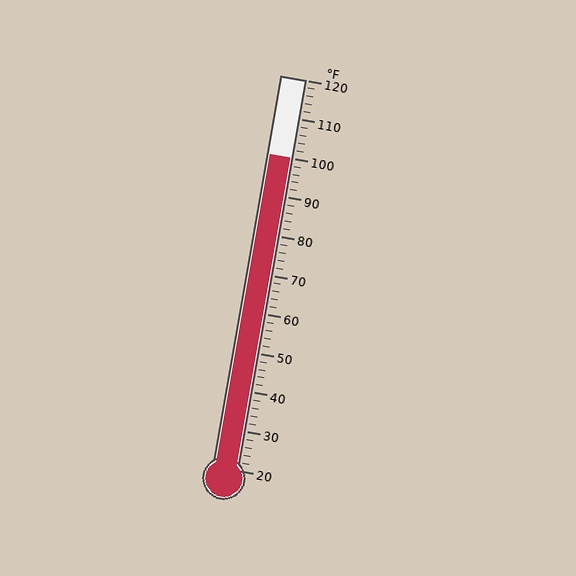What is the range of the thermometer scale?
The thermometer scale ranges from 20°F to 120°F.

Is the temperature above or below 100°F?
The temperature is at 100°F.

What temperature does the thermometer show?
The thermometer shows approximately 100°F.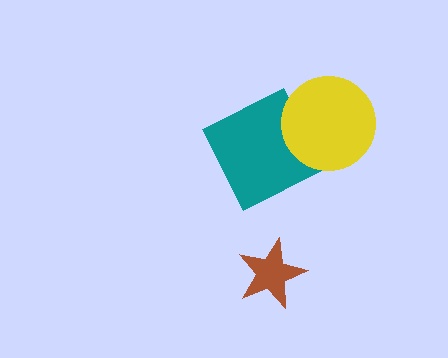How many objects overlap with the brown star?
0 objects overlap with the brown star.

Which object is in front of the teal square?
The yellow circle is in front of the teal square.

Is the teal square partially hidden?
Yes, it is partially covered by another shape.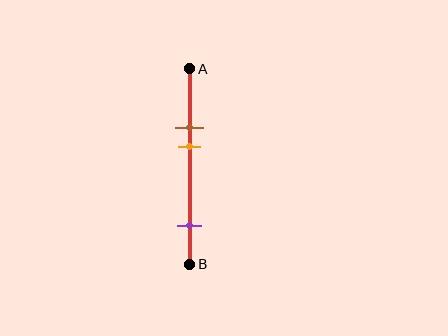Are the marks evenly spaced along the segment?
No, the marks are not evenly spaced.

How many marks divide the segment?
There are 3 marks dividing the segment.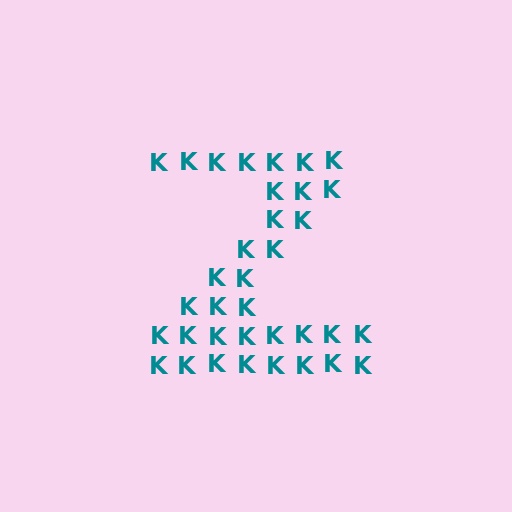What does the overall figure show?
The overall figure shows the letter Z.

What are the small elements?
The small elements are letter K's.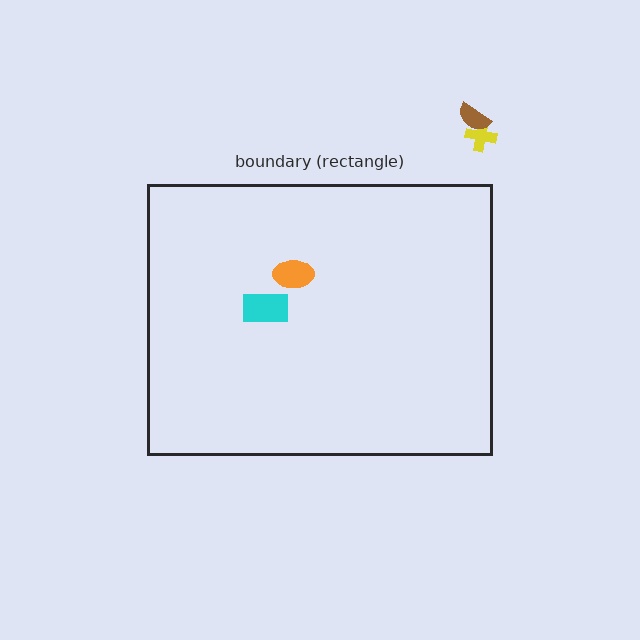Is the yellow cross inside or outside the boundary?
Outside.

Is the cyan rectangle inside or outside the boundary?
Inside.